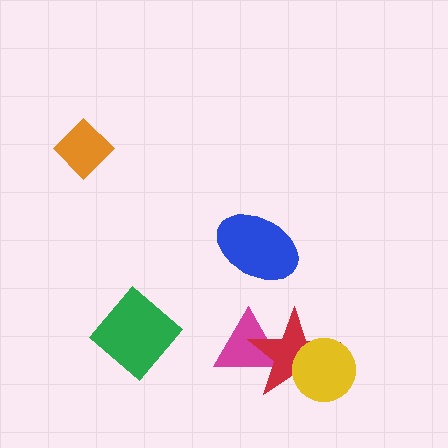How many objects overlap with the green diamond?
0 objects overlap with the green diamond.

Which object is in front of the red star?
The yellow circle is in front of the red star.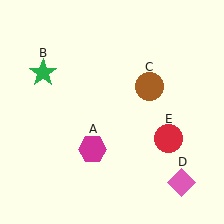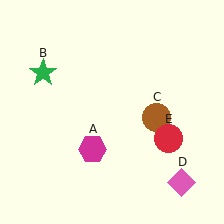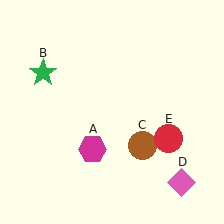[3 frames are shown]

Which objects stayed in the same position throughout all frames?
Magenta hexagon (object A) and green star (object B) and pink diamond (object D) and red circle (object E) remained stationary.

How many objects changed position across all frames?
1 object changed position: brown circle (object C).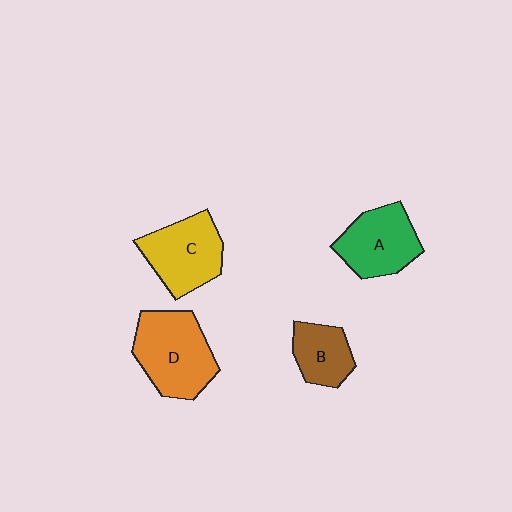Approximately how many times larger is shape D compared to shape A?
Approximately 1.2 times.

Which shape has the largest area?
Shape D (orange).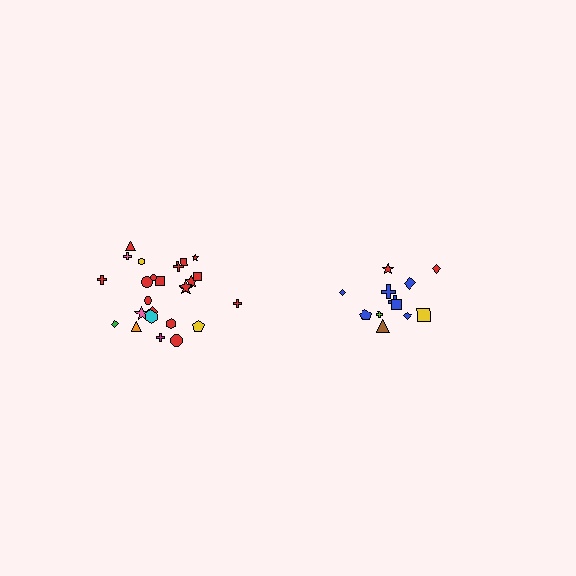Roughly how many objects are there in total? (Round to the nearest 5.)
Roughly 35 objects in total.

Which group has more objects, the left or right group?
The left group.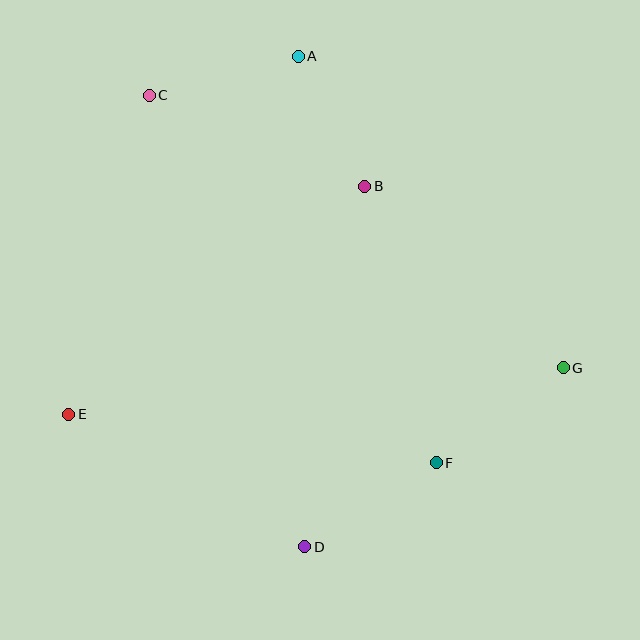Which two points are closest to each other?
Points A and B are closest to each other.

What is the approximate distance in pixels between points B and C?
The distance between B and C is approximately 234 pixels.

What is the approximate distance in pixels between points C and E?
The distance between C and E is approximately 329 pixels.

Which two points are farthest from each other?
Points E and G are farthest from each other.